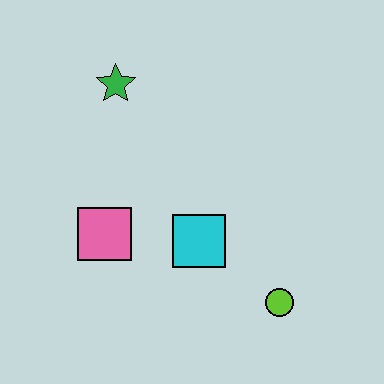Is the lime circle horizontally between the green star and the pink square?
No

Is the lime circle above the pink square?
No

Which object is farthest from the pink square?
The lime circle is farthest from the pink square.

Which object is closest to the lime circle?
The cyan square is closest to the lime circle.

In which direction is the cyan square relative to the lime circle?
The cyan square is to the left of the lime circle.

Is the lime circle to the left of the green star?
No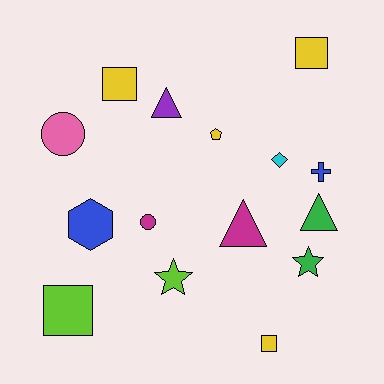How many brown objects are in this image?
There are no brown objects.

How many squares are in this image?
There are 4 squares.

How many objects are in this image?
There are 15 objects.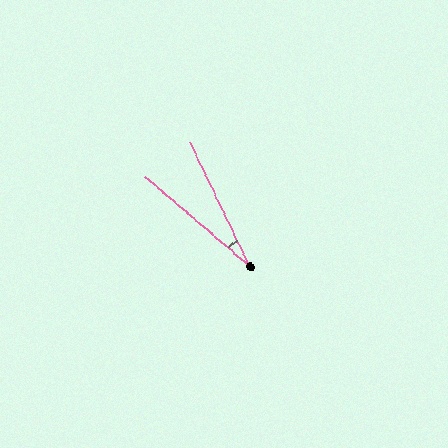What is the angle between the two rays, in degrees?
Approximately 24 degrees.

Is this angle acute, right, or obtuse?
It is acute.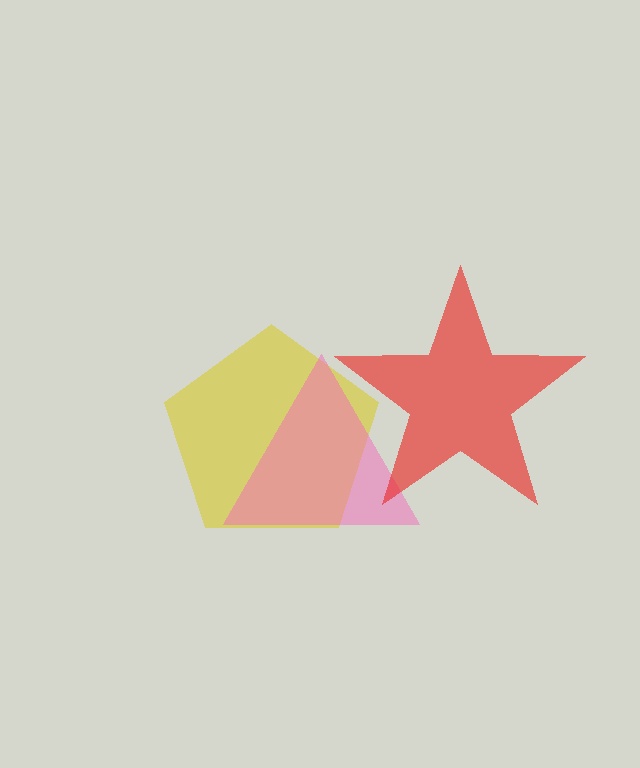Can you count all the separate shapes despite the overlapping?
Yes, there are 3 separate shapes.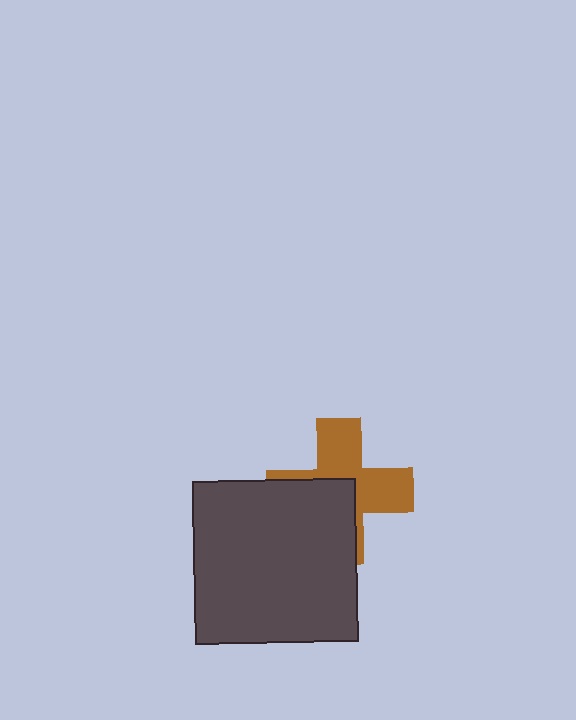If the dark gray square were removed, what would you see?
You would see the complete brown cross.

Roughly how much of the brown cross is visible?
About half of it is visible (roughly 54%).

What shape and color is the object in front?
The object in front is a dark gray square.